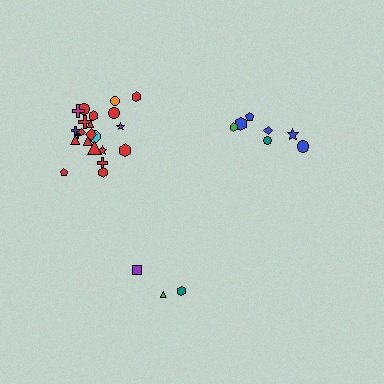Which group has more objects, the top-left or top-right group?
The top-left group.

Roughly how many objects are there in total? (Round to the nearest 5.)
Roughly 30 objects in total.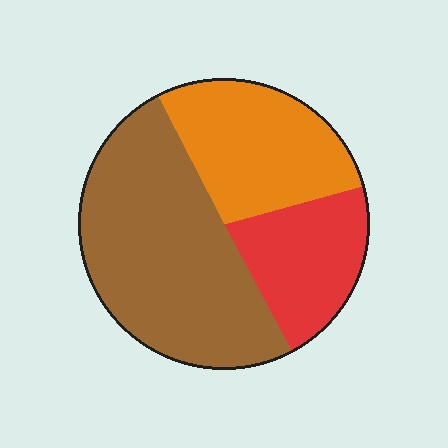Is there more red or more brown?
Brown.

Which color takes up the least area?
Red, at roughly 20%.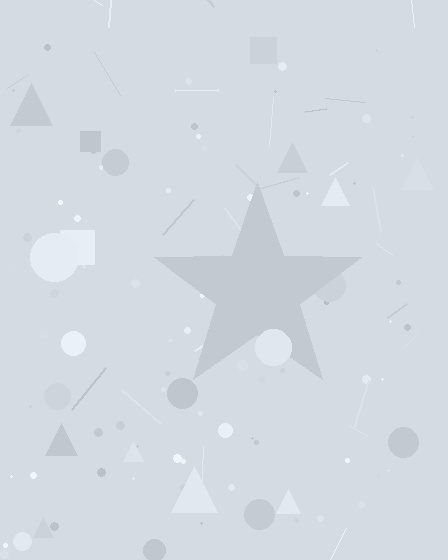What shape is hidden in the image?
A star is hidden in the image.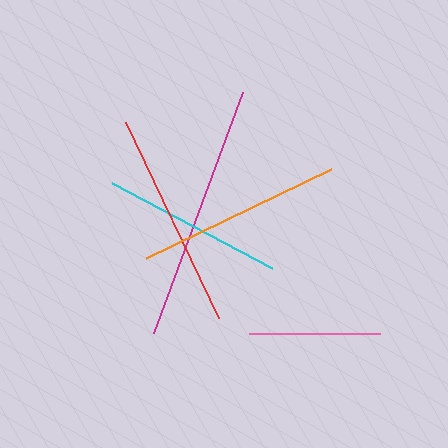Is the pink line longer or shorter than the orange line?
The orange line is longer than the pink line.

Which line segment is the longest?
The magenta line is the longest at approximately 257 pixels.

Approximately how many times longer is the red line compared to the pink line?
The red line is approximately 1.7 times the length of the pink line.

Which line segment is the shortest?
The pink line is the shortest at approximately 132 pixels.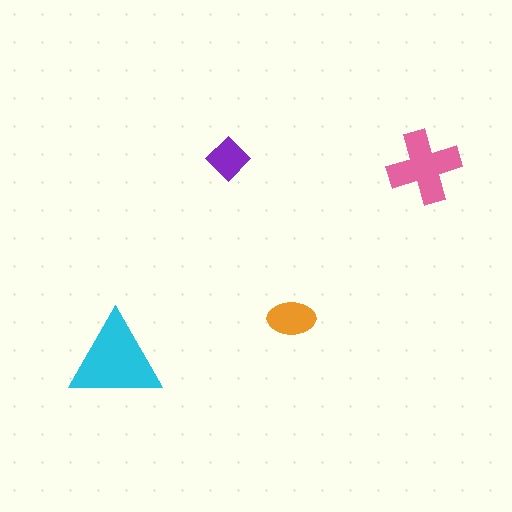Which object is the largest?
The cyan triangle.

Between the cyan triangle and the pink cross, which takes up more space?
The cyan triangle.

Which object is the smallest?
The purple diamond.